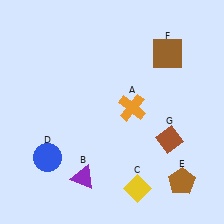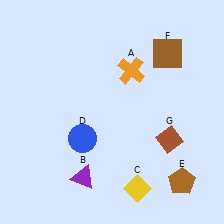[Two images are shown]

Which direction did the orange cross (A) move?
The orange cross (A) moved up.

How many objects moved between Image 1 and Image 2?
2 objects moved between the two images.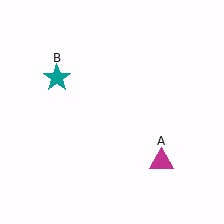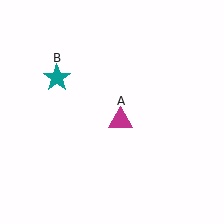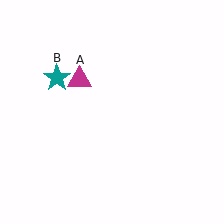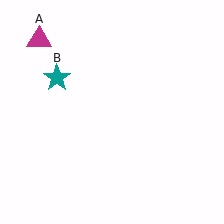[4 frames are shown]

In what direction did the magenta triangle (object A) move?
The magenta triangle (object A) moved up and to the left.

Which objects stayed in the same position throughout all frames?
Teal star (object B) remained stationary.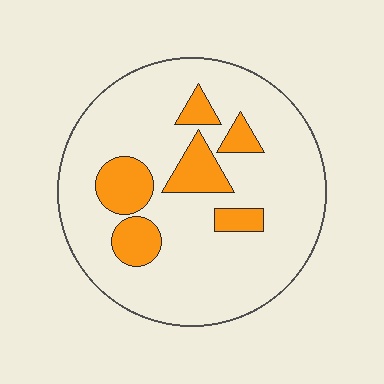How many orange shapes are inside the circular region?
6.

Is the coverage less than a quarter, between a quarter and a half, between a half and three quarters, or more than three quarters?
Less than a quarter.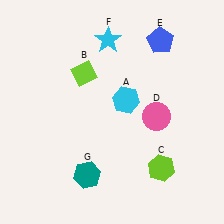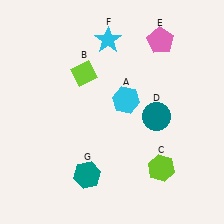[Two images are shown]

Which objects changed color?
D changed from pink to teal. E changed from blue to pink.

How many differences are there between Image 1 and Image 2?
There are 2 differences between the two images.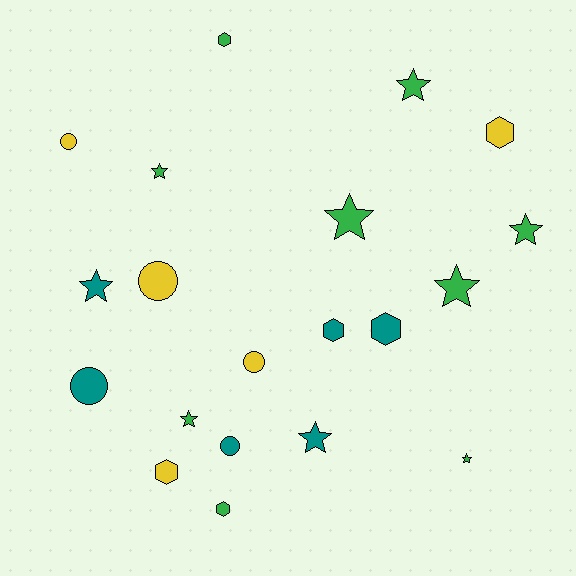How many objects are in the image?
There are 20 objects.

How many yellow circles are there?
There are 3 yellow circles.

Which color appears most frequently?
Green, with 9 objects.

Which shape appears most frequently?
Star, with 9 objects.